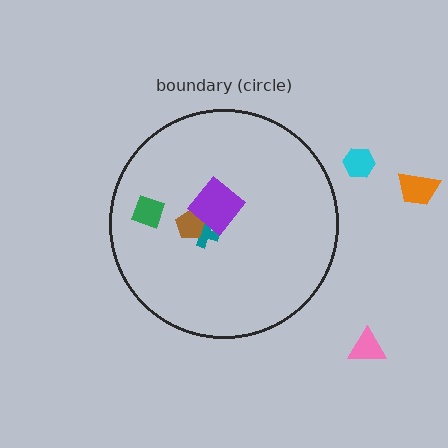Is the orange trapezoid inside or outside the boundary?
Outside.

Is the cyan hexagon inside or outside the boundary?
Outside.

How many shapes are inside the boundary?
4 inside, 3 outside.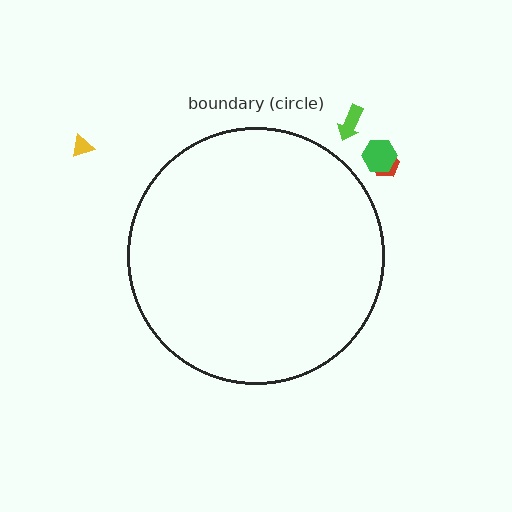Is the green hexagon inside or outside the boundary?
Outside.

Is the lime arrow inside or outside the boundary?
Outside.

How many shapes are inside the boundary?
0 inside, 4 outside.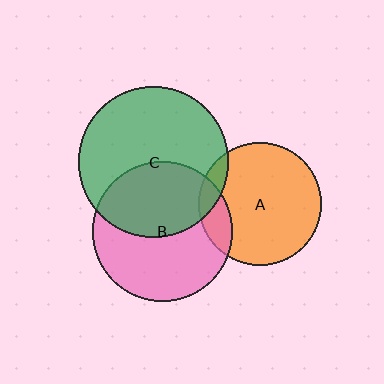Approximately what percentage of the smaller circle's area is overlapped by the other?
Approximately 15%.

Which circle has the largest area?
Circle C (green).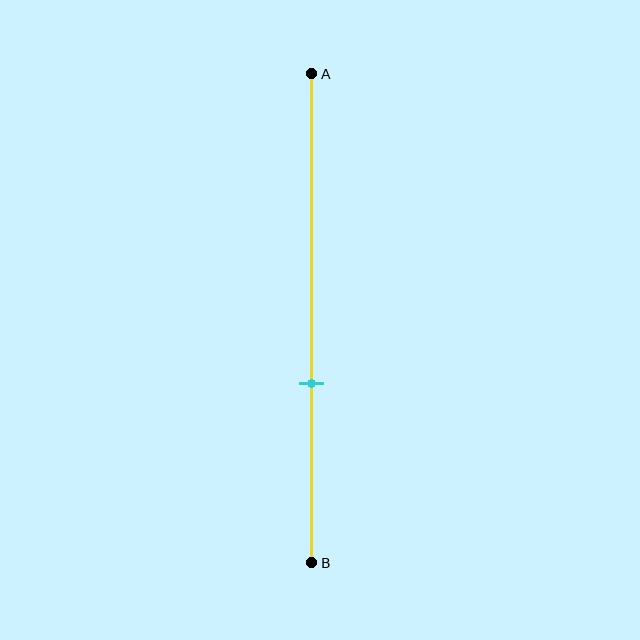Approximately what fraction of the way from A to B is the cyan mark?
The cyan mark is approximately 65% of the way from A to B.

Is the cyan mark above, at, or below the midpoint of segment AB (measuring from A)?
The cyan mark is below the midpoint of segment AB.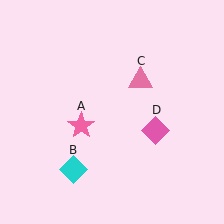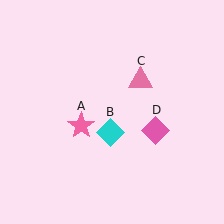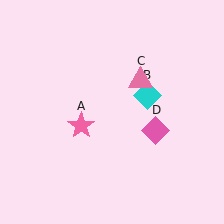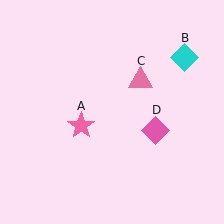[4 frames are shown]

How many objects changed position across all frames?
1 object changed position: cyan diamond (object B).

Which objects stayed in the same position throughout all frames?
Pink star (object A) and pink triangle (object C) and pink diamond (object D) remained stationary.